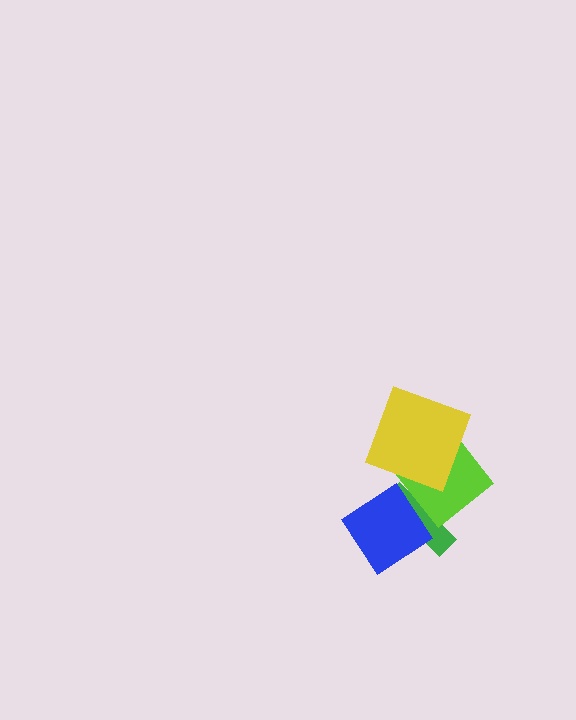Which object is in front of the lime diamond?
The yellow square is in front of the lime diamond.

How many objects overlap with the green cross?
2 objects overlap with the green cross.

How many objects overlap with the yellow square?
1 object overlaps with the yellow square.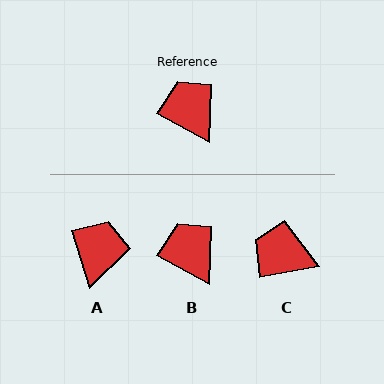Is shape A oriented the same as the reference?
No, it is off by about 44 degrees.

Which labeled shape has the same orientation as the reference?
B.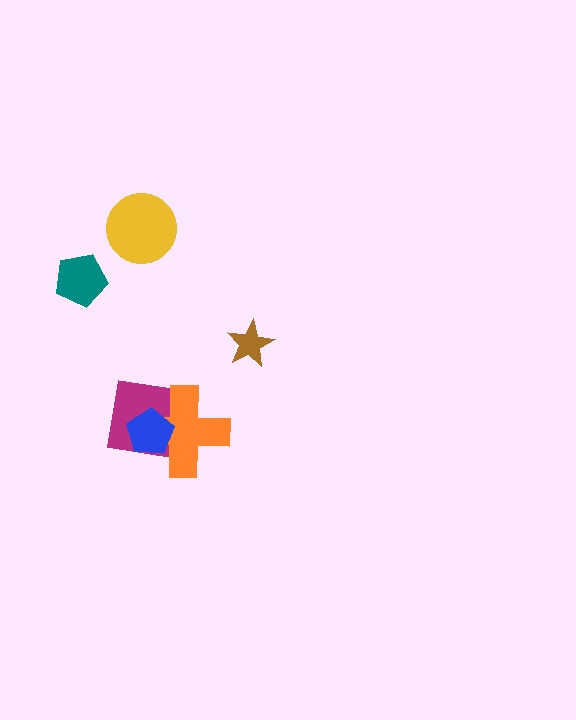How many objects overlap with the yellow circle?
0 objects overlap with the yellow circle.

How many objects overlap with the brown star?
0 objects overlap with the brown star.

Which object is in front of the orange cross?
The blue pentagon is in front of the orange cross.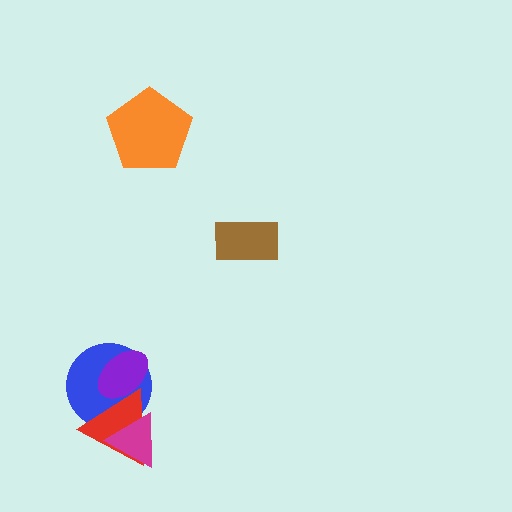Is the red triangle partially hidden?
Yes, it is partially covered by another shape.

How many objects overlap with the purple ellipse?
2 objects overlap with the purple ellipse.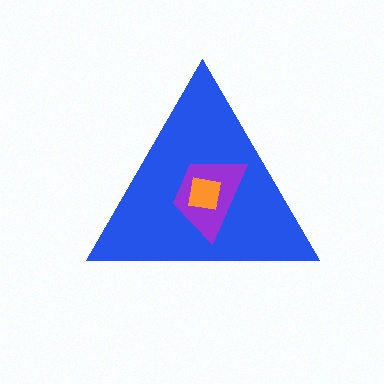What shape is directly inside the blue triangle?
The purple trapezoid.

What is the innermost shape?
The orange square.